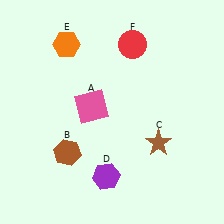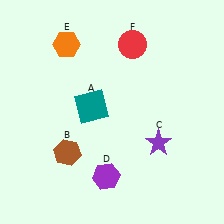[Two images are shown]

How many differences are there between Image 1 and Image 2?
There are 2 differences between the two images.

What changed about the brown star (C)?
In Image 1, C is brown. In Image 2, it changed to purple.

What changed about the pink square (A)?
In Image 1, A is pink. In Image 2, it changed to teal.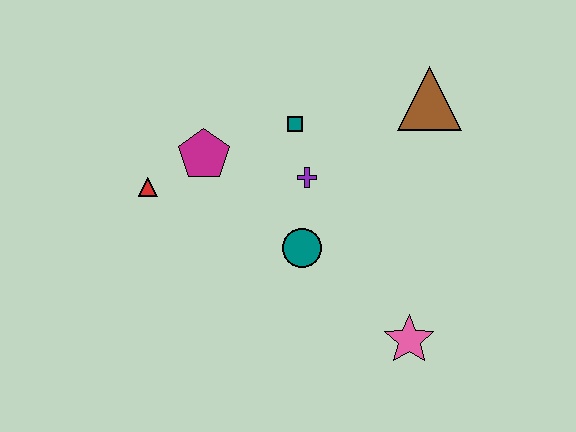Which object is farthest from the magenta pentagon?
The pink star is farthest from the magenta pentagon.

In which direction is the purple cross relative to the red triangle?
The purple cross is to the right of the red triangle.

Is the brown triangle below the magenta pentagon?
No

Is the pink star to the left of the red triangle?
No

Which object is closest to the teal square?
The purple cross is closest to the teal square.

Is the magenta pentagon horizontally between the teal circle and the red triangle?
Yes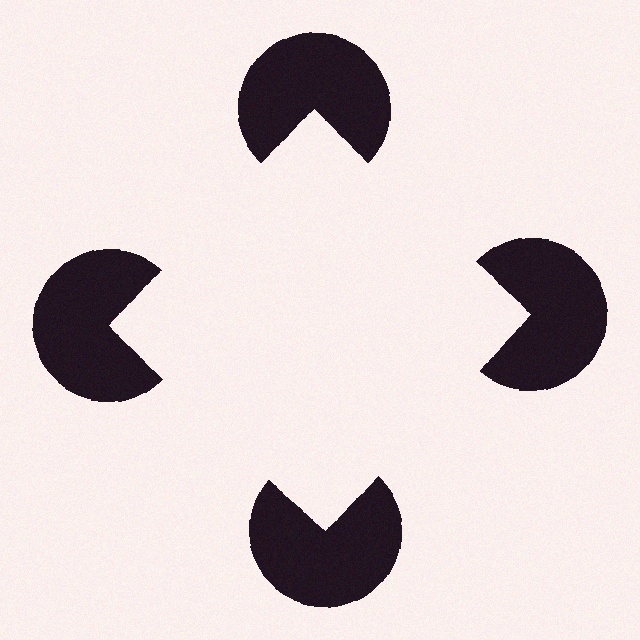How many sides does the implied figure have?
4 sides.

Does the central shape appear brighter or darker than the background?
It typically appears slightly brighter than the background, even though no actual brightness change is drawn.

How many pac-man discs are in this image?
There are 4 — one at each vertex of the illusory square.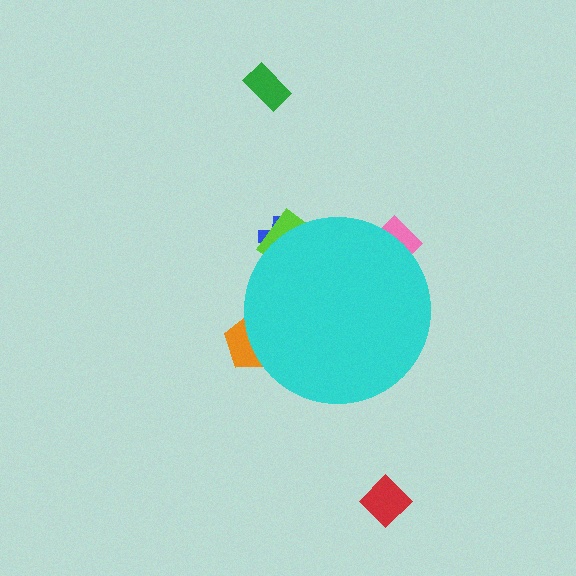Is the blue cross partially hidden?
Yes, the blue cross is partially hidden behind the cyan circle.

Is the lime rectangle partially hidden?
Yes, the lime rectangle is partially hidden behind the cyan circle.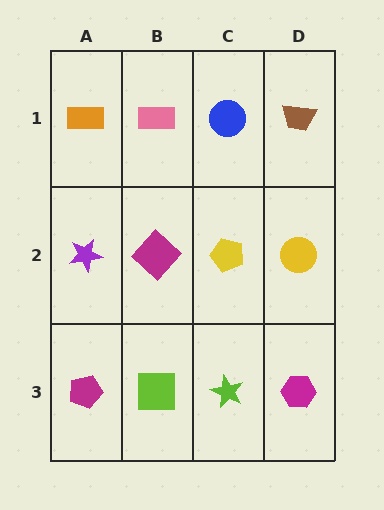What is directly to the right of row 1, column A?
A pink rectangle.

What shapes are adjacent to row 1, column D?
A yellow circle (row 2, column D), a blue circle (row 1, column C).